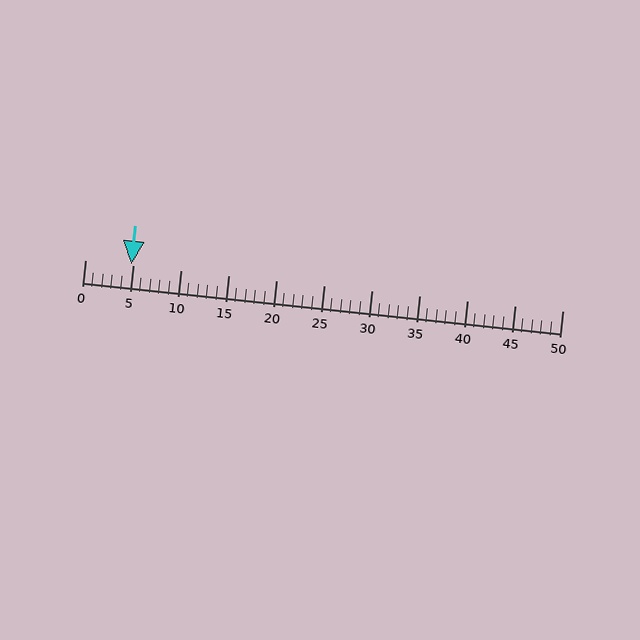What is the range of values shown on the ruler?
The ruler shows values from 0 to 50.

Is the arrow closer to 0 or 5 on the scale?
The arrow is closer to 5.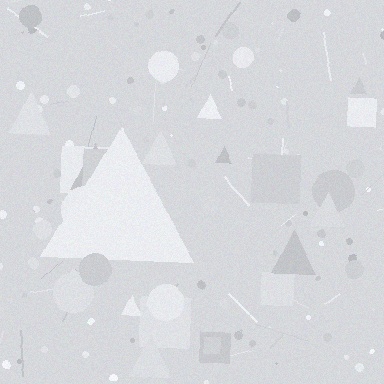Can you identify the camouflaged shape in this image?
The camouflaged shape is a triangle.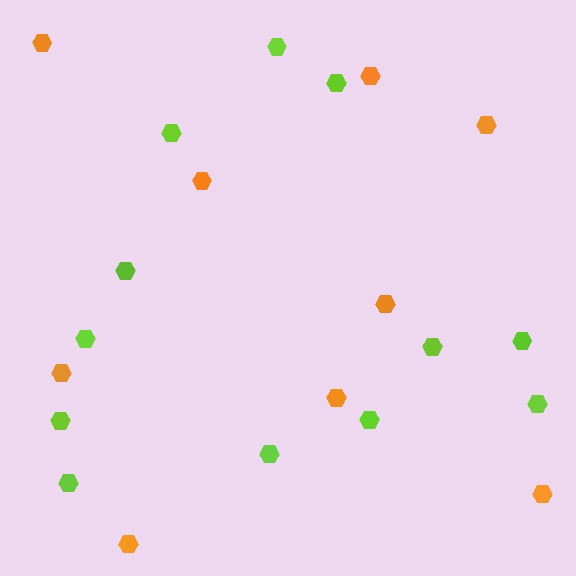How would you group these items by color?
There are 2 groups: one group of lime hexagons (12) and one group of orange hexagons (9).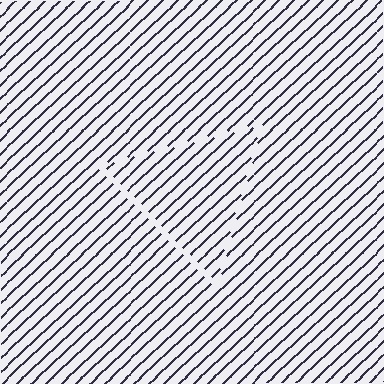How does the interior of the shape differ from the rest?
The interior of the shape contains the same grating, shifted by half a period — the contour is defined by the phase discontinuity where line-ends from the inner and outer gratings abut.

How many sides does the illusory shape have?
3 sides — the line-ends trace a triangle.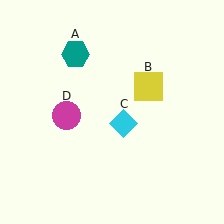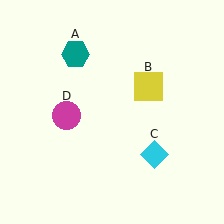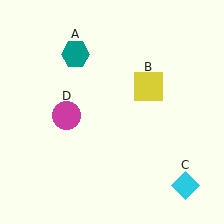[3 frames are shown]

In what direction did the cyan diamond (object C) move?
The cyan diamond (object C) moved down and to the right.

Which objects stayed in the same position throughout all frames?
Teal hexagon (object A) and yellow square (object B) and magenta circle (object D) remained stationary.